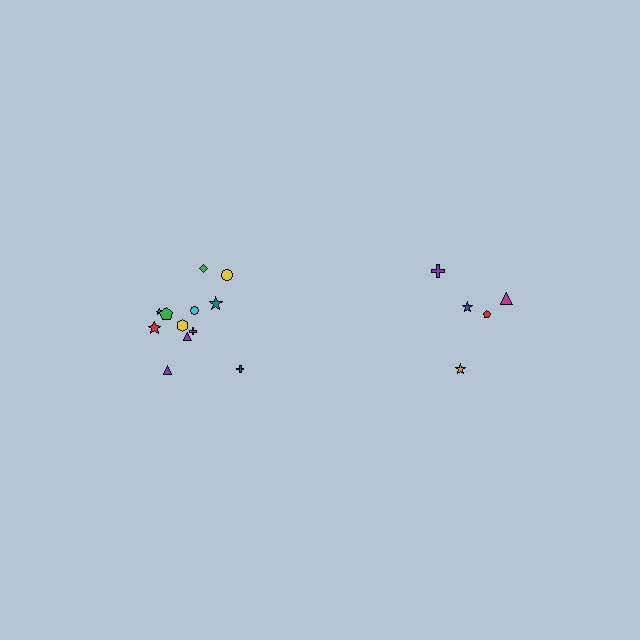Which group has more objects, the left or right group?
The left group.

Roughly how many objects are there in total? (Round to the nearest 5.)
Roughly 15 objects in total.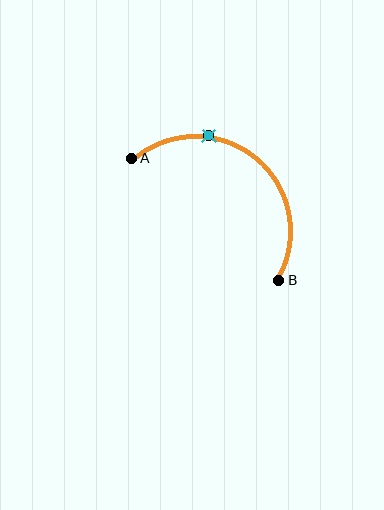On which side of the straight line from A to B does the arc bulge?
The arc bulges above and to the right of the straight line connecting A and B.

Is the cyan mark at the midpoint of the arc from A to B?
No. The cyan mark lies on the arc but is closer to endpoint A. The arc midpoint would be at the point on the curve equidistant along the arc from both A and B.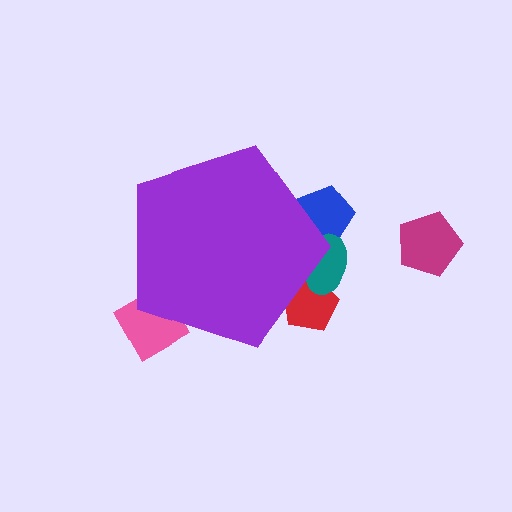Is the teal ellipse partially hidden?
Yes, the teal ellipse is partially hidden behind the purple pentagon.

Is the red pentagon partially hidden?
Yes, the red pentagon is partially hidden behind the purple pentagon.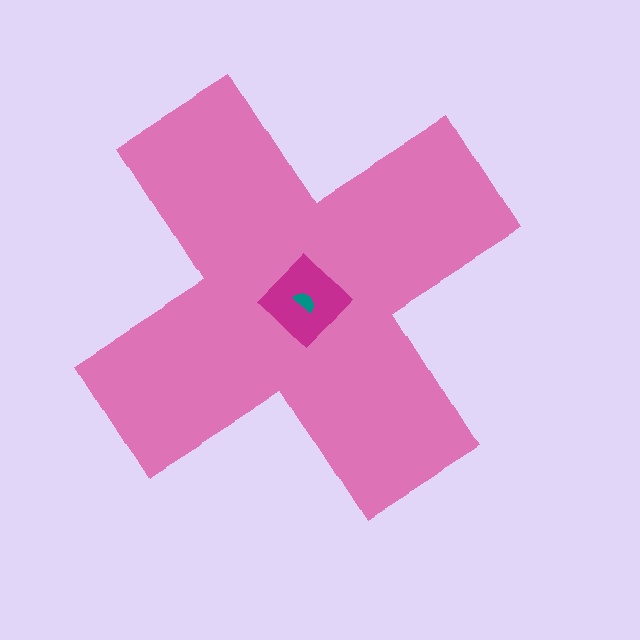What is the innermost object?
The teal semicircle.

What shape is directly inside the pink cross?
The magenta diamond.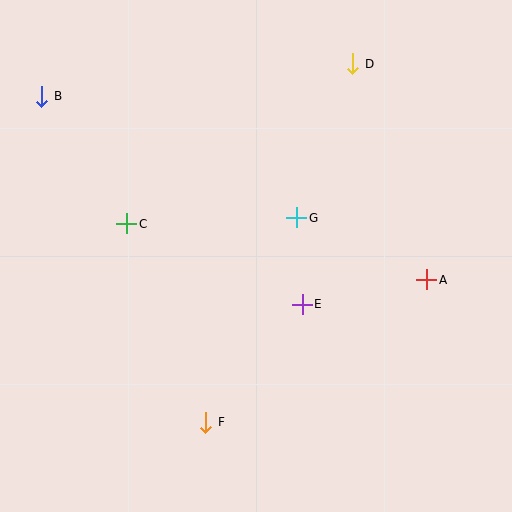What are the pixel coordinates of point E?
Point E is at (302, 304).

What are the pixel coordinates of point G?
Point G is at (297, 218).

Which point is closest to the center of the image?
Point G at (297, 218) is closest to the center.